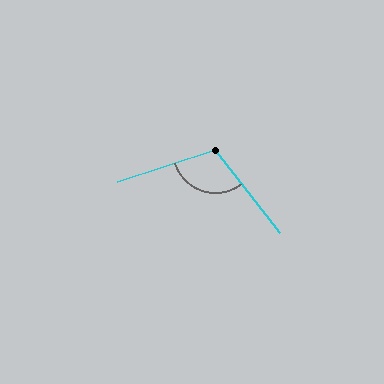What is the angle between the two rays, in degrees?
Approximately 110 degrees.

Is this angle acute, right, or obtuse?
It is obtuse.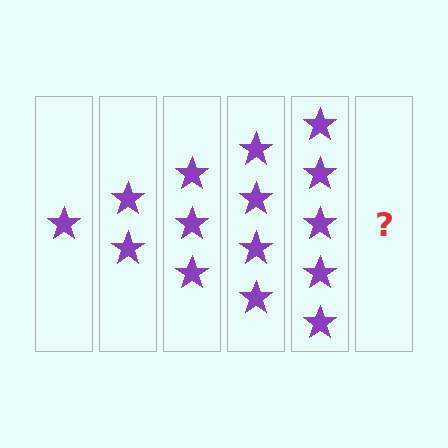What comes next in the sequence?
The next element should be 6 stars.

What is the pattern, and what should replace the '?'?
The pattern is that each step adds one more star. The '?' should be 6 stars.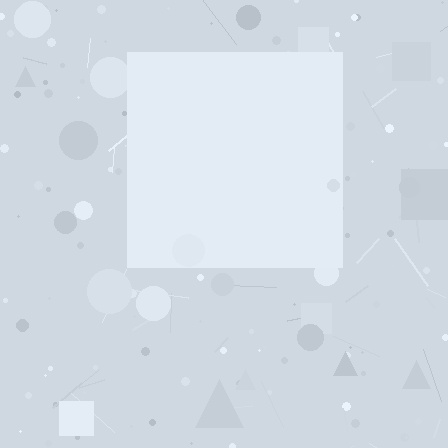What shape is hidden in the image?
A square is hidden in the image.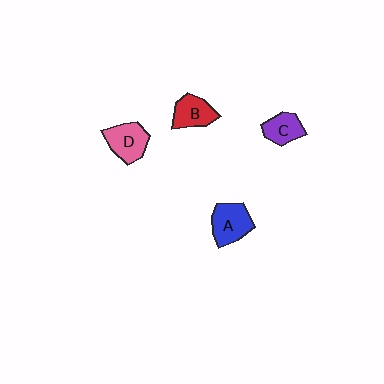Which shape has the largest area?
Shape A (blue).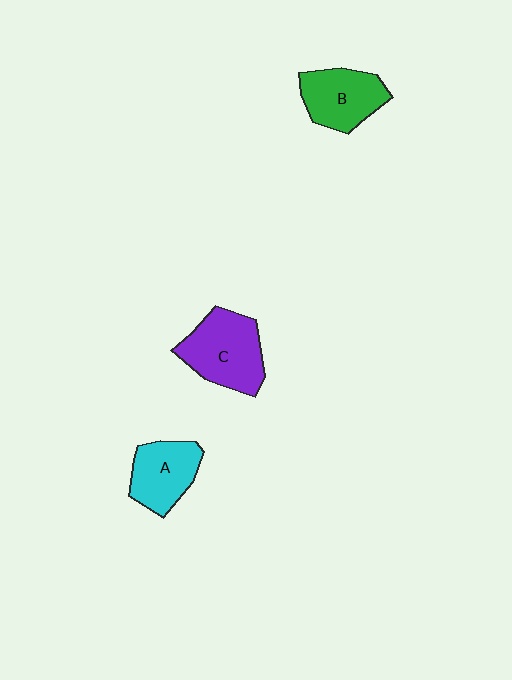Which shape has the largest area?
Shape C (purple).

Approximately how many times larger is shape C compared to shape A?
Approximately 1.3 times.